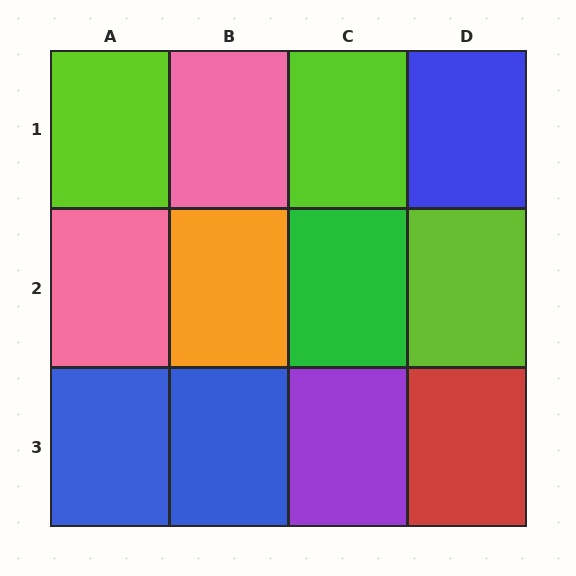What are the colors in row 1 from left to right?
Lime, pink, lime, blue.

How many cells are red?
1 cell is red.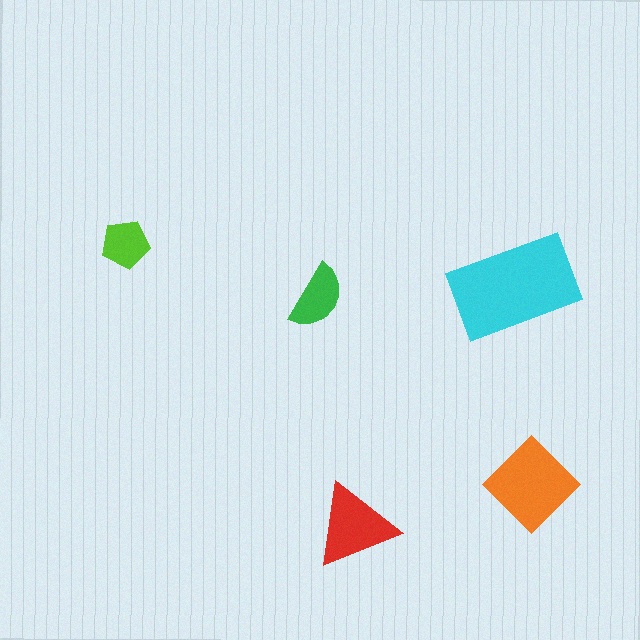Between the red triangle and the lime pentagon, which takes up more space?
The red triangle.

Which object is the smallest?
The lime pentagon.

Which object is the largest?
The cyan rectangle.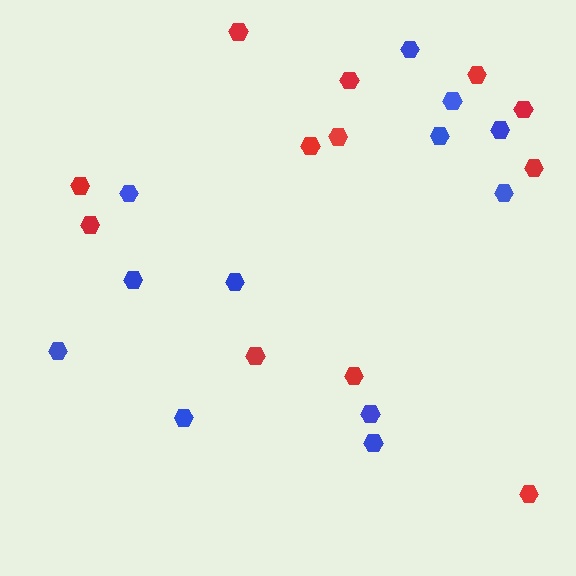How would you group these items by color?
There are 2 groups: one group of red hexagons (12) and one group of blue hexagons (12).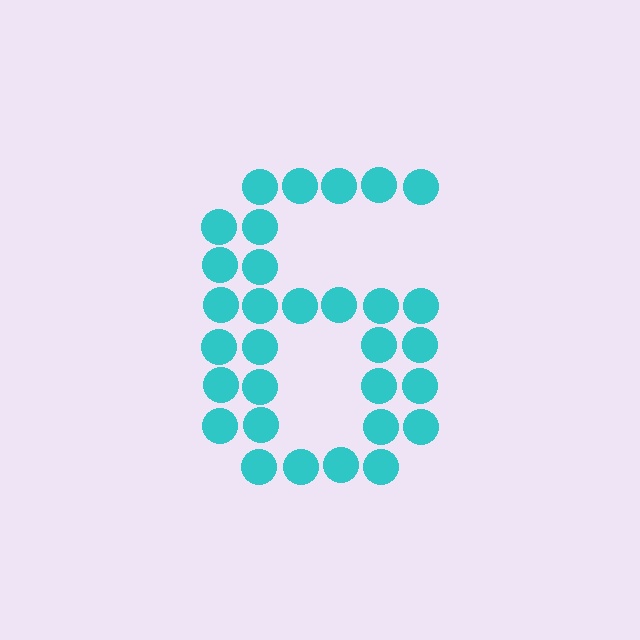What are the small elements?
The small elements are circles.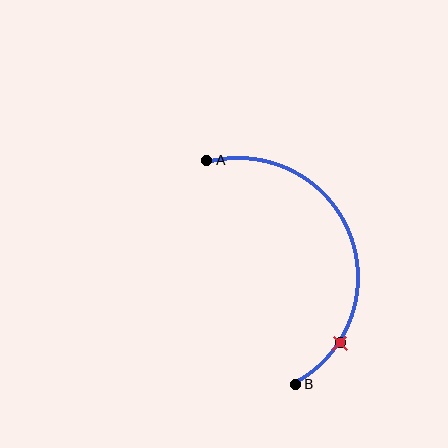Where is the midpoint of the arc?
The arc midpoint is the point on the curve farthest from the straight line joining A and B. It sits to the right of that line.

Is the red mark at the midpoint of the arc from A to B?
No. The red mark lies on the arc but is closer to endpoint B. The arc midpoint would be at the point on the curve equidistant along the arc from both A and B.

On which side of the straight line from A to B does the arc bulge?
The arc bulges to the right of the straight line connecting A and B.